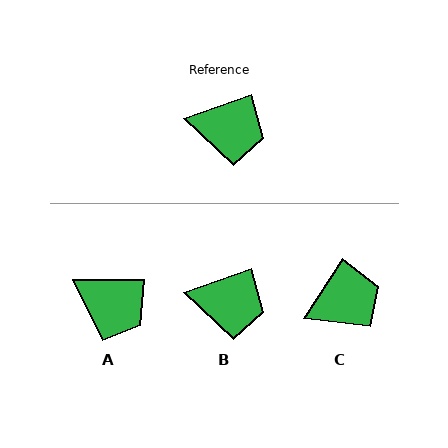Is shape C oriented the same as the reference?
No, it is off by about 37 degrees.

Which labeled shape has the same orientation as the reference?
B.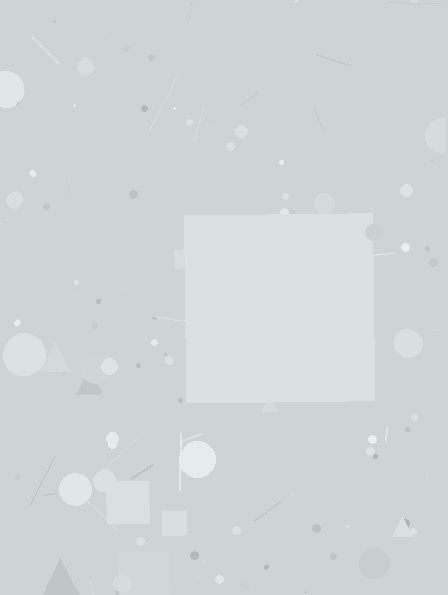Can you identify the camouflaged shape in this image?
The camouflaged shape is a square.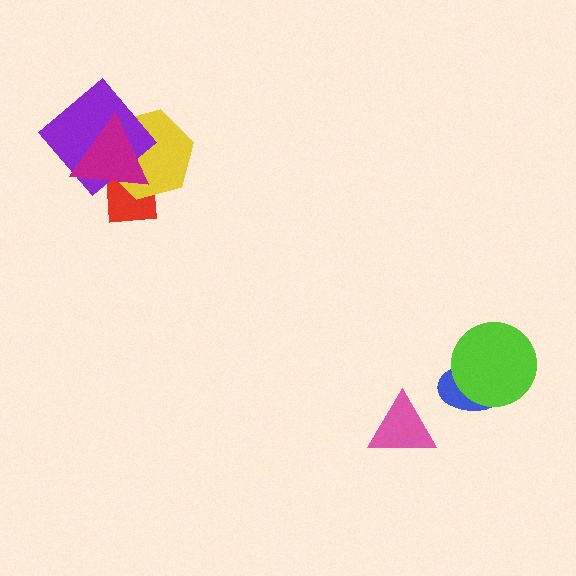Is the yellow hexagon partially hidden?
Yes, it is partially covered by another shape.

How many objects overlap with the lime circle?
1 object overlaps with the lime circle.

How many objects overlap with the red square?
2 objects overlap with the red square.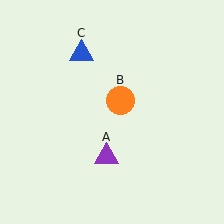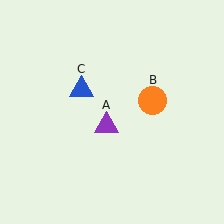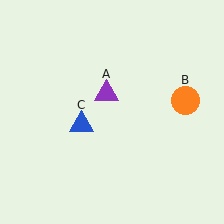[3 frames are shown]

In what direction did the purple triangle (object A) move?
The purple triangle (object A) moved up.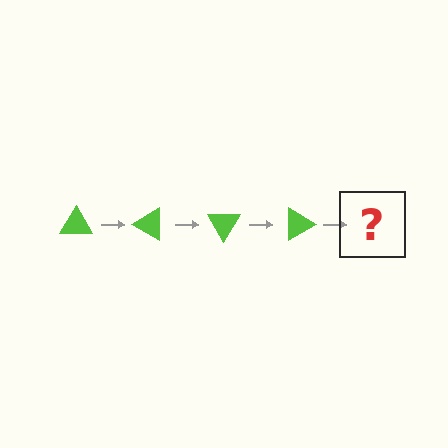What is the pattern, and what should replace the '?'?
The pattern is that the triangle rotates 30 degrees each step. The '?' should be a lime triangle rotated 120 degrees.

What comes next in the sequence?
The next element should be a lime triangle rotated 120 degrees.